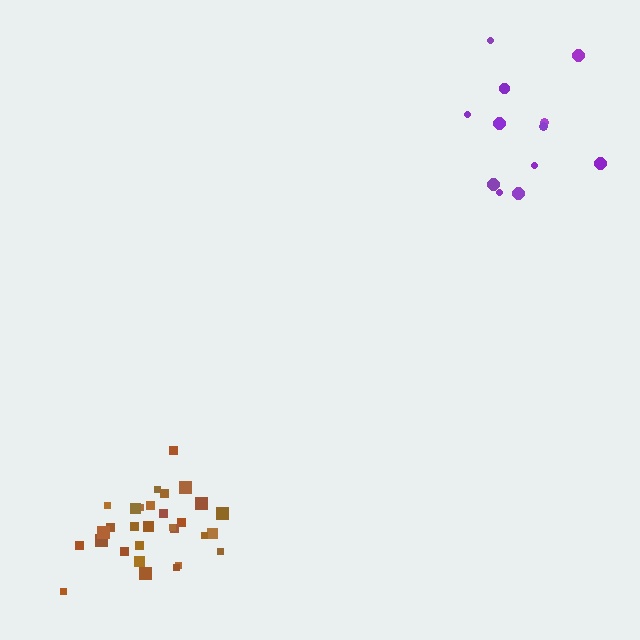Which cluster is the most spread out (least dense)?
Purple.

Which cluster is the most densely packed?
Brown.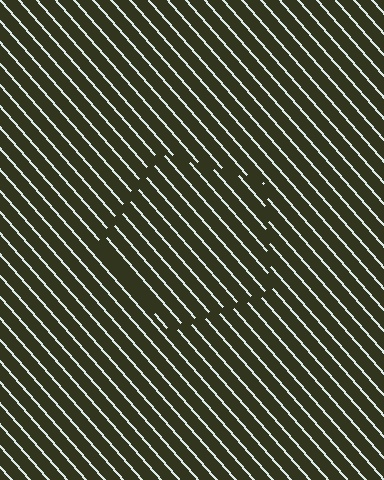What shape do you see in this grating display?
An illusory pentagon. The interior of the shape contains the same grating, shifted by half a period — the contour is defined by the phase discontinuity where line-ends from the inner and outer gratings abut.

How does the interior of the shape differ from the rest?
The interior of the shape contains the same grating, shifted by half a period — the contour is defined by the phase discontinuity where line-ends from the inner and outer gratings abut.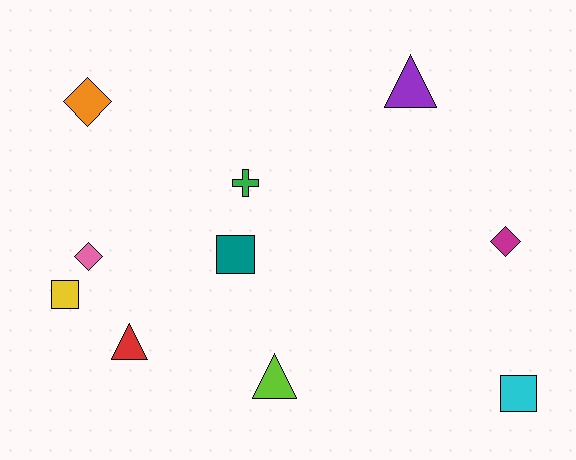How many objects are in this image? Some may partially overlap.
There are 10 objects.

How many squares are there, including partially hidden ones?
There are 3 squares.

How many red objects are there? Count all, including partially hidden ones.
There is 1 red object.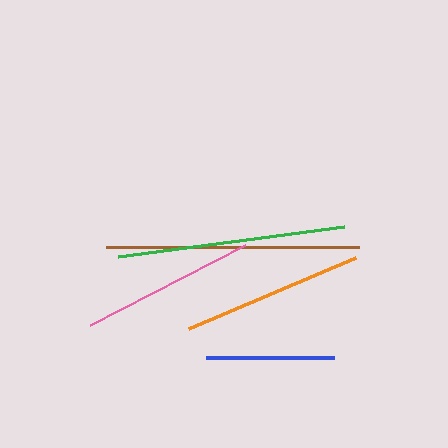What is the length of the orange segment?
The orange segment is approximately 181 pixels long.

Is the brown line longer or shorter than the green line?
The brown line is longer than the green line.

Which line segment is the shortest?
The blue line is the shortest at approximately 128 pixels.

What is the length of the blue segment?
The blue segment is approximately 128 pixels long.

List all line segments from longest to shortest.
From longest to shortest: brown, green, orange, pink, blue.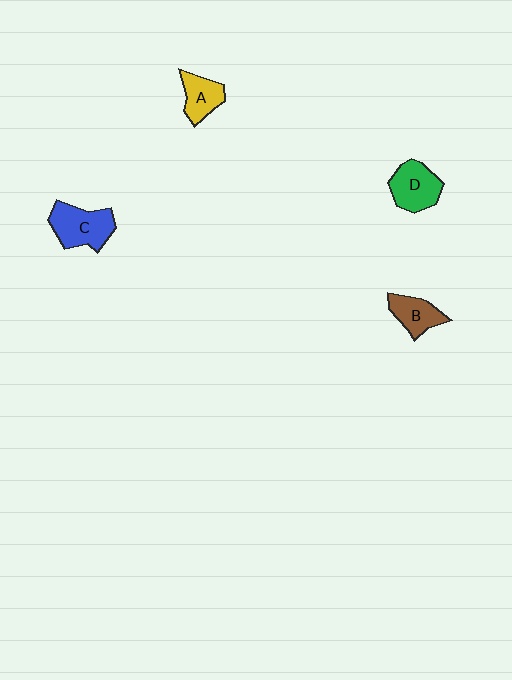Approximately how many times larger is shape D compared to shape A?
Approximately 1.3 times.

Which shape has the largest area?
Shape C (blue).